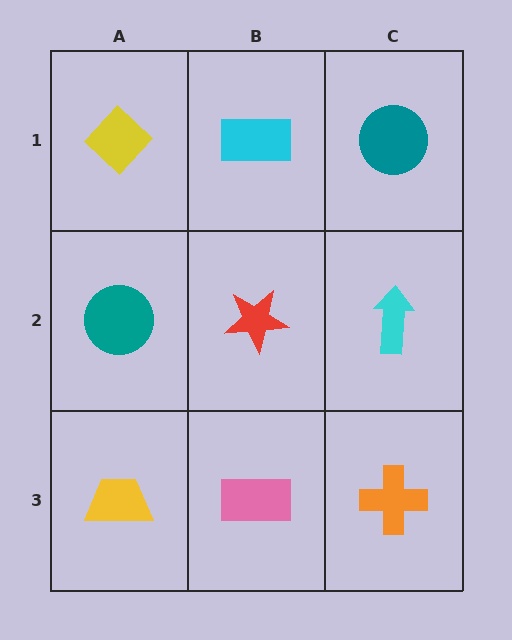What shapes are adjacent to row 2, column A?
A yellow diamond (row 1, column A), a yellow trapezoid (row 3, column A), a red star (row 2, column B).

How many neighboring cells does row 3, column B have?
3.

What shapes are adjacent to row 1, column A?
A teal circle (row 2, column A), a cyan rectangle (row 1, column B).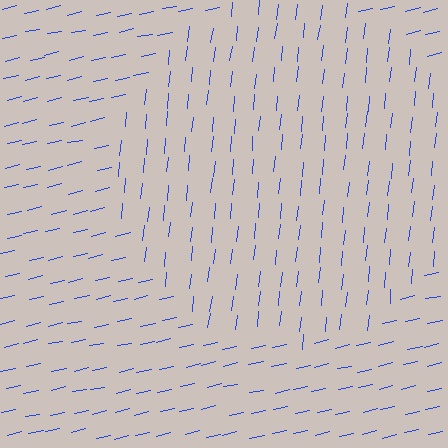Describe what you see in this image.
The image is filled with small blue line segments. A circle region in the image has lines oriented differently from the surrounding lines, creating a visible texture boundary.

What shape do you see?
I see a circle.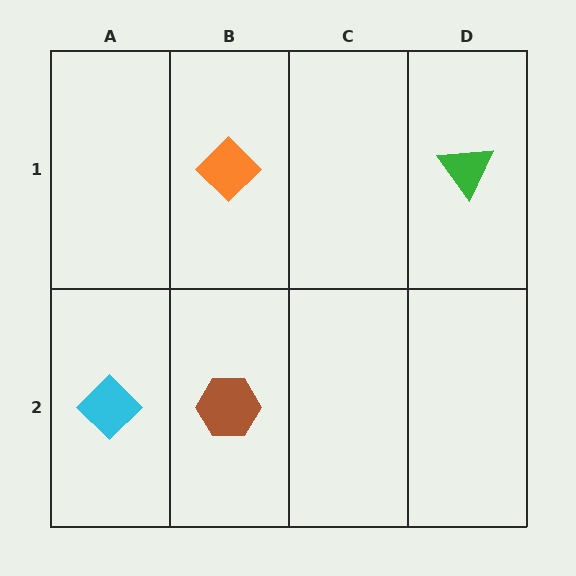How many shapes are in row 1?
2 shapes.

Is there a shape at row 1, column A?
No, that cell is empty.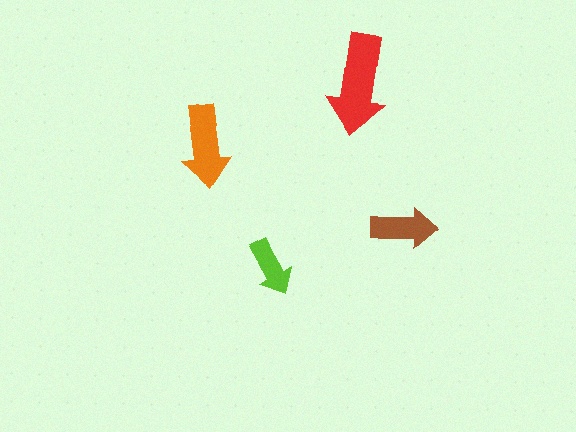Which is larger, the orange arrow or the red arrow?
The red one.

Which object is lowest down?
The lime arrow is bottommost.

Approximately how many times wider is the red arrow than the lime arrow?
About 1.5 times wider.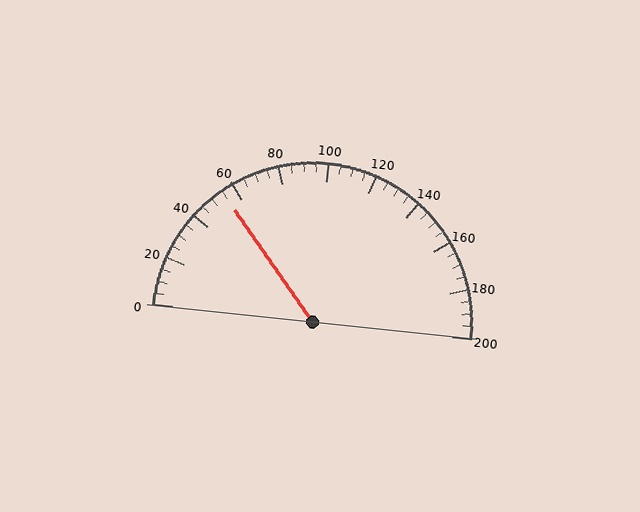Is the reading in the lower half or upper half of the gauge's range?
The reading is in the lower half of the range (0 to 200).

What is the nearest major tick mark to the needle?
The nearest major tick mark is 60.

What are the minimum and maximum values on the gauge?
The gauge ranges from 0 to 200.